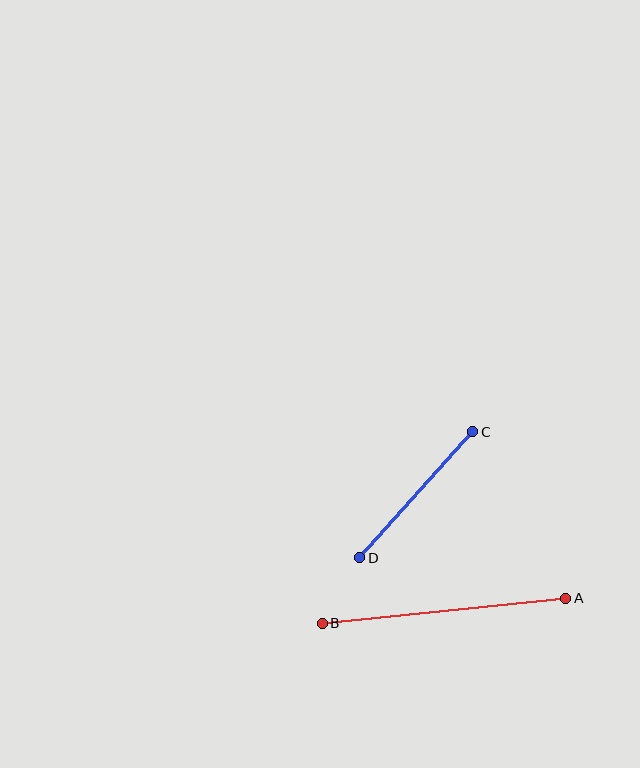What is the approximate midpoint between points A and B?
The midpoint is at approximately (444, 611) pixels.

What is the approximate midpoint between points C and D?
The midpoint is at approximately (416, 495) pixels.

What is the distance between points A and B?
The distance is approximately 245 pixels.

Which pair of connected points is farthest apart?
Points A and B are farthest apart.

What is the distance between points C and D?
The distance is approximately 169 pixels.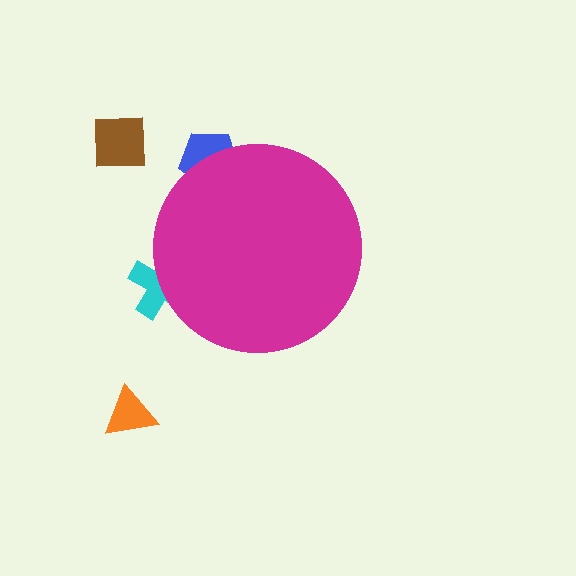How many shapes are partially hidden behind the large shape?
2 shapes are partially hidden.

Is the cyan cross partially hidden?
Yes, the cyan cross is partially hidden behind the magenta circle.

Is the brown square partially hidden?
No, the brown square is fully visible.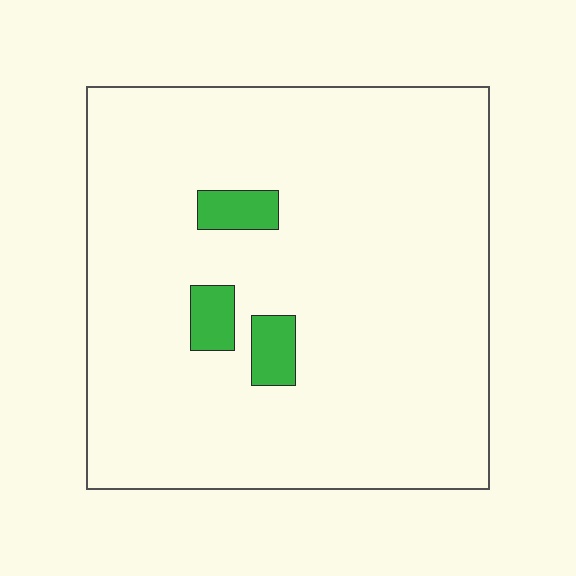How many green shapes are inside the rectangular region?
3.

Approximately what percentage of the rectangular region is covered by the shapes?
Approximately 5%.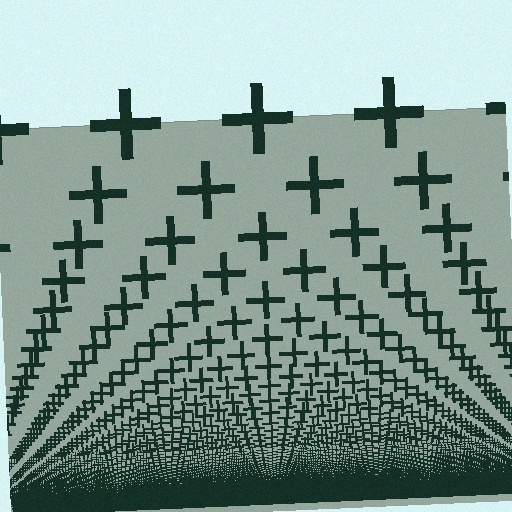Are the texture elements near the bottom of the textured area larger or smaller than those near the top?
Smaller. The gradient is inverted — elements near the bottom are smaller and denser.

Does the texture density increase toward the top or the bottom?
Density increases toward the bottom.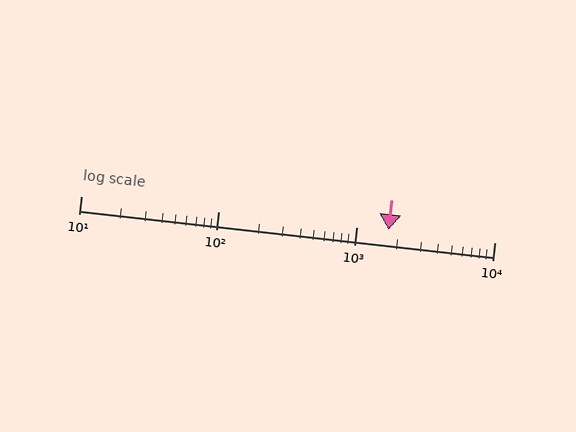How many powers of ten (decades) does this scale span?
The scale spans 3 decades, from 10 to 10000.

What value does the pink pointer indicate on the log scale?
The pointer indicates approximately 1700.